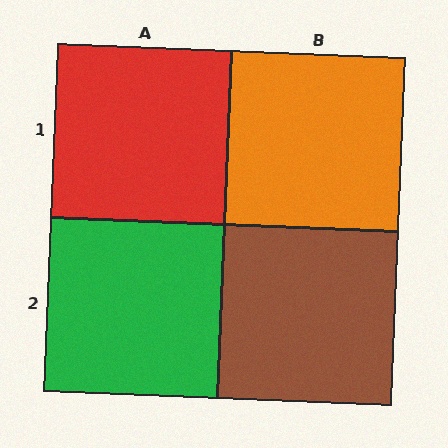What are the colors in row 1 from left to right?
Red, orange.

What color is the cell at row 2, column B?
Brown.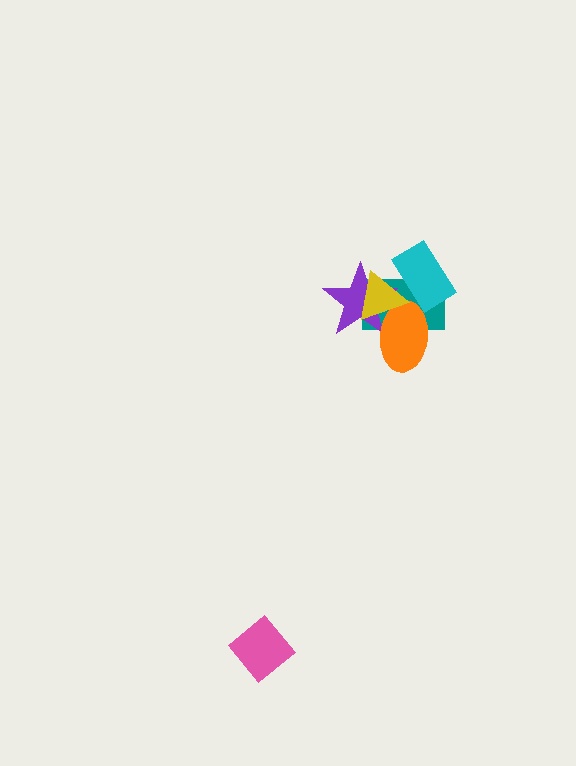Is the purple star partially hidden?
Yes, it is partially covered by another shape.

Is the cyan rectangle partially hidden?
Yes, it is partially covered by another shape.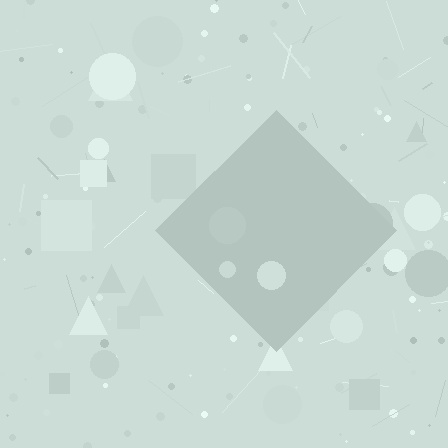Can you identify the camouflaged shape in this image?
The camouflaged shape is a diamond.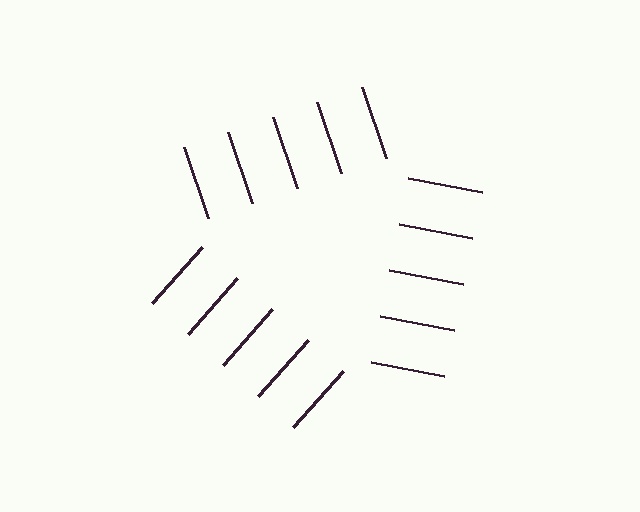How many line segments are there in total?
15 — 5 along each of the 3 edges.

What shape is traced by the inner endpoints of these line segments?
An illusory triangle — the line segments terminate on its edges but no continuous stroke is drawn.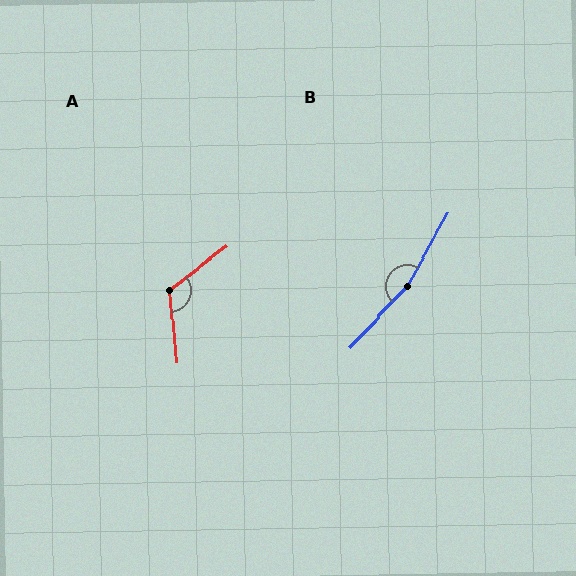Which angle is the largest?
B, at approximately 166 degrees.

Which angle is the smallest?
A, at approximately 121 degrees.